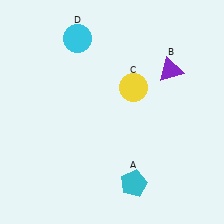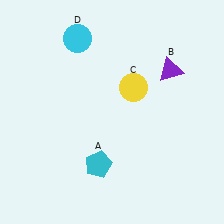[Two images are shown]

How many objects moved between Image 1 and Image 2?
1 object moved between the two images.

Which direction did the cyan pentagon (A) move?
The cyan pentagon (A) moved left.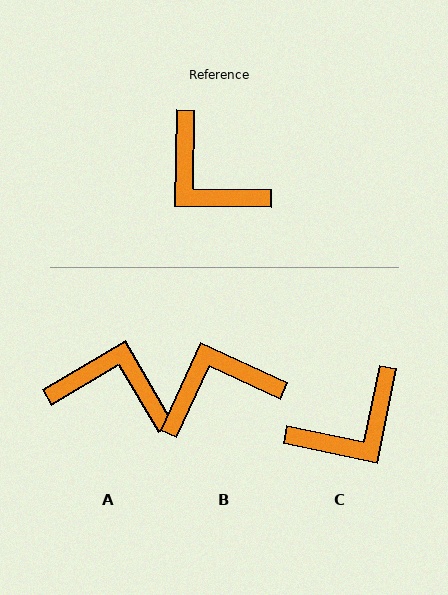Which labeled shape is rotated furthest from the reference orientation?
A, about 149 degrees away.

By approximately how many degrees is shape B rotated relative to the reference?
Approximately 114 degrees clockwise.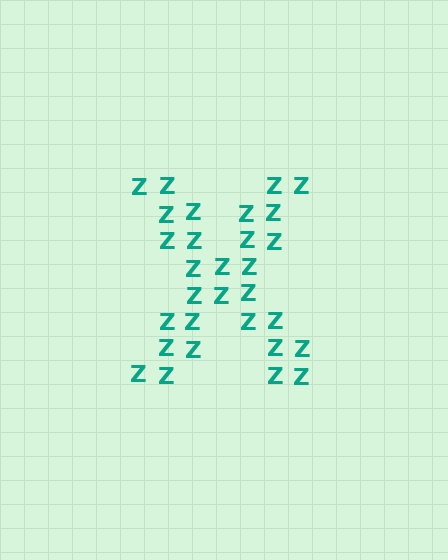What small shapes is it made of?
It is made of small letter Z's.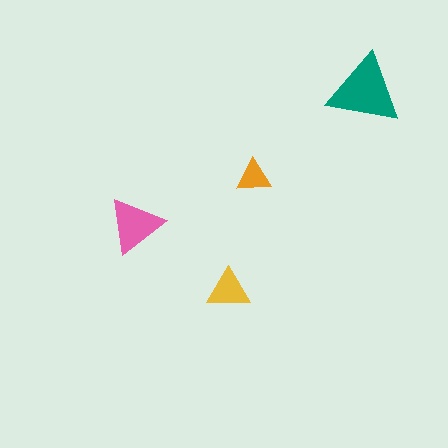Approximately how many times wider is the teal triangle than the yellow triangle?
About 1.5 times wider.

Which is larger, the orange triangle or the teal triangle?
The teal one.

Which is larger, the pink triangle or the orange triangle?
The pink one.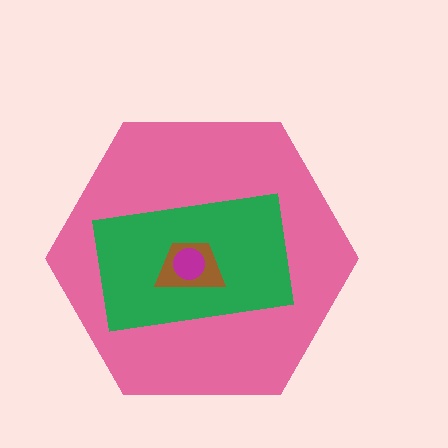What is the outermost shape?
The pink hexagon.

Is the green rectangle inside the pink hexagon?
Yes.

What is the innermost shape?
The magenta circle.